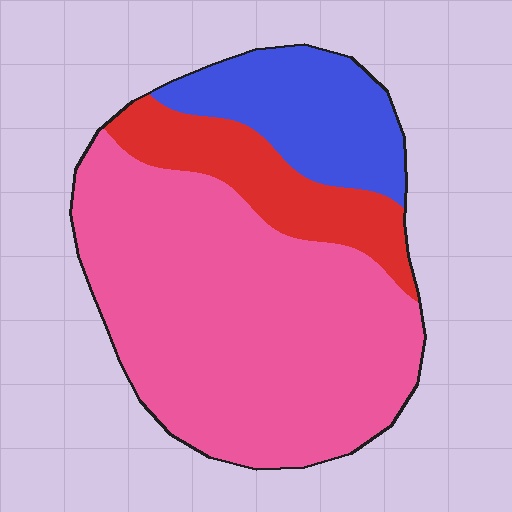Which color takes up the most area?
Pink, at roughly 65%.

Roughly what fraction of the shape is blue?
Blue covers roughly 20% of the shape.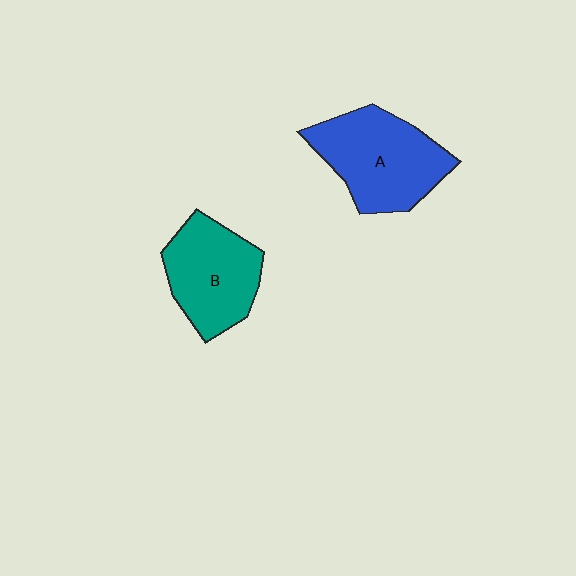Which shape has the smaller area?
Shape B (teal).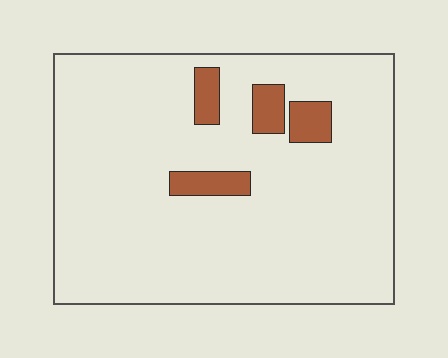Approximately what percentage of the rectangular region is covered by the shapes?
Approximately 10%.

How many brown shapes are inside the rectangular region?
4.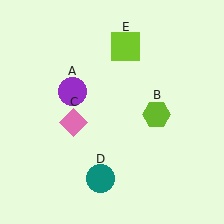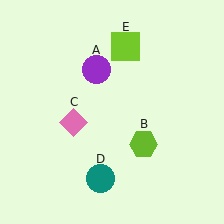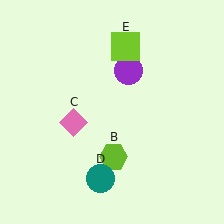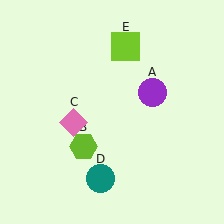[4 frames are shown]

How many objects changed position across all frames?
2 objects changed position: purple circle (object A), lime hexagon (object B).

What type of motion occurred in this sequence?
The purple circle (object A), lime hexagon (object B) rotated clockwise around the center of the scene.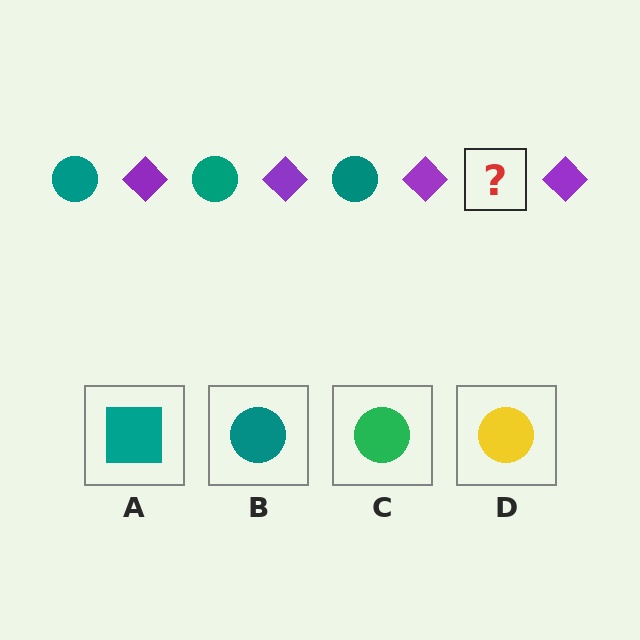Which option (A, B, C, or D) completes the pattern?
B.